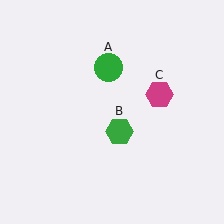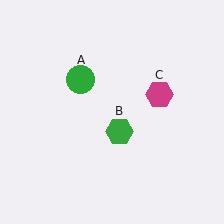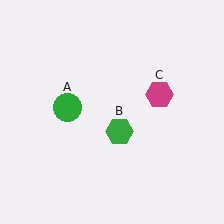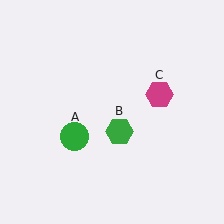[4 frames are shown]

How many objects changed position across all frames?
1 object changed position: green circle (object A).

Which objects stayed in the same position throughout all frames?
Green hexagon (object B) and magenta hexagon (object C) remained stationary.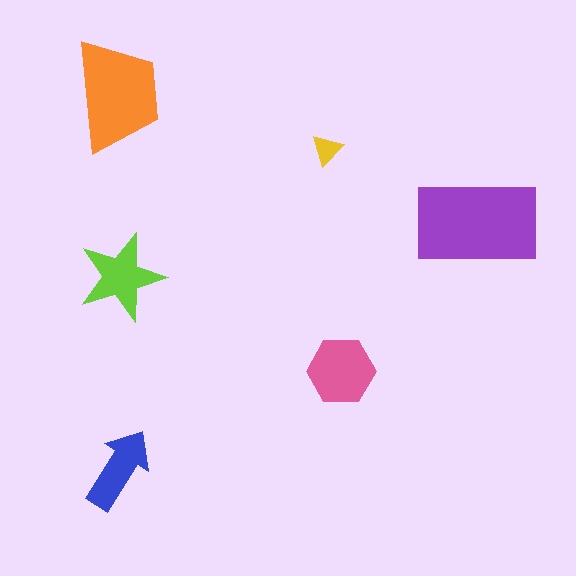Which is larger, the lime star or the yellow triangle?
The lime star.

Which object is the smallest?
The yellow triangle.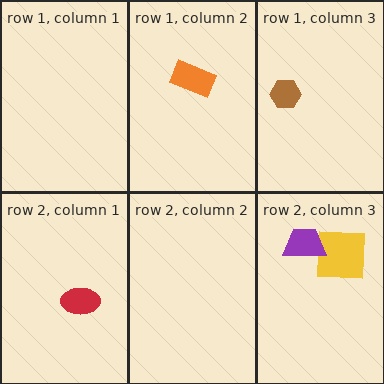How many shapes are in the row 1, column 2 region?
1.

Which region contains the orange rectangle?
The row 1, column 2 region.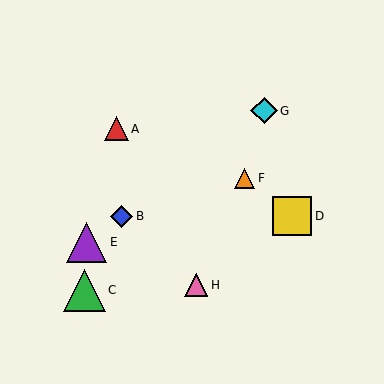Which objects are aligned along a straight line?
Objects B, E, G are aligned along a straight line.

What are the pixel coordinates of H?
Object H is at (196, 285).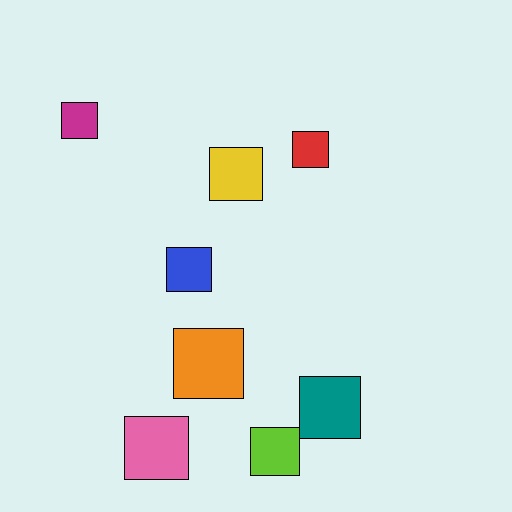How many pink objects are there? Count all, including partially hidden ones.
There is 1 pink object.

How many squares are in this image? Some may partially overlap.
There are 8 squares.